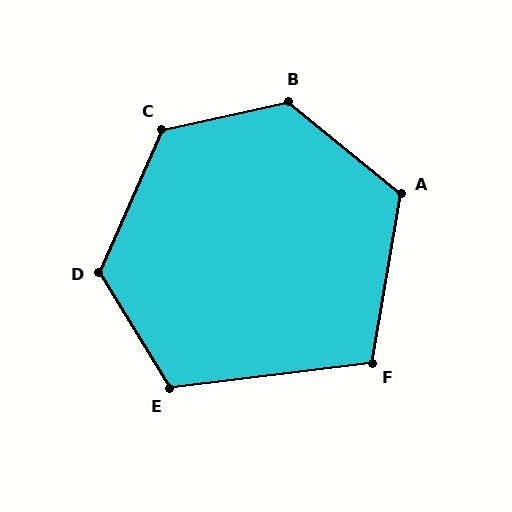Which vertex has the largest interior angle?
B, at approximately 128 degrees.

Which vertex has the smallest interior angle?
F, at approximately 107 degrees.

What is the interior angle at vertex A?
Approximately 120 degrees (obtuse).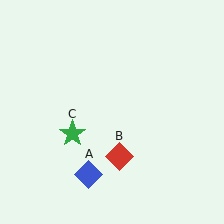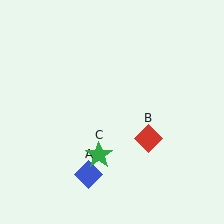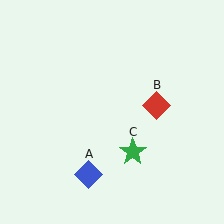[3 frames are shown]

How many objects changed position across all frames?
2 objects changed position: red diamond (object B), green star (object C).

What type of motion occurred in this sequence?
The red diamond (object B), green star (object C) rotated counterclockwise around the center of the scene.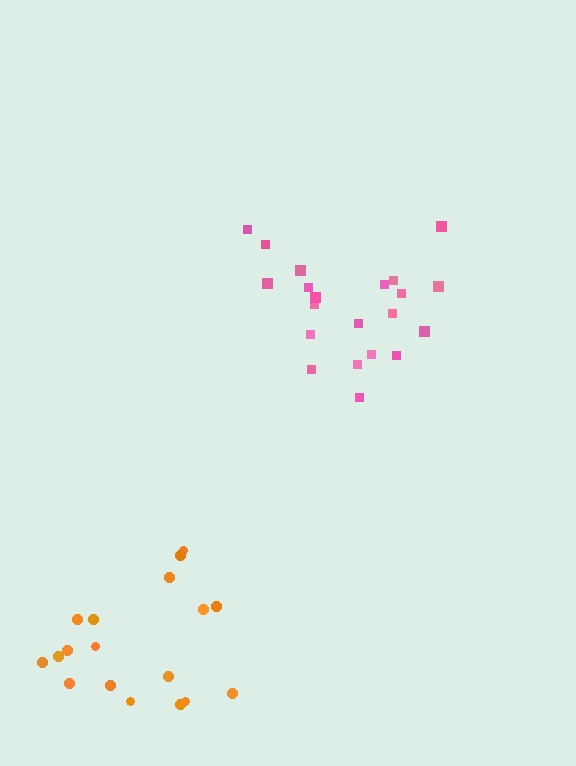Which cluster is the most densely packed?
Orange.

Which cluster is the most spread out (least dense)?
Pink.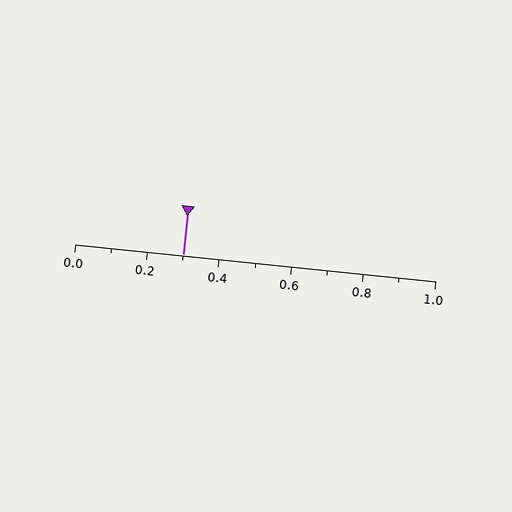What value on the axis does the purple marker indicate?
The marker indicates approximately 0.3.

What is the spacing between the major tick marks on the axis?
The major ticks are spaced 0.2 apart.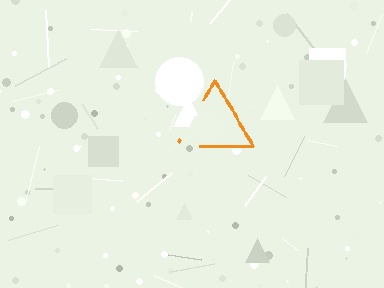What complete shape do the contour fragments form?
The contour fragments form a triangle.